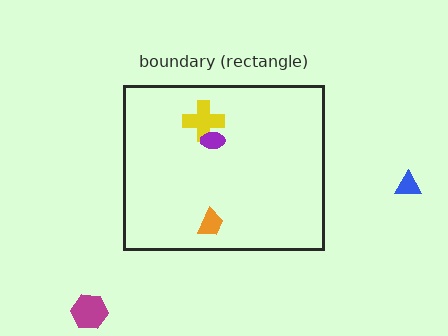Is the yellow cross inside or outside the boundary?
Inside.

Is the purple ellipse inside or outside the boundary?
Inside.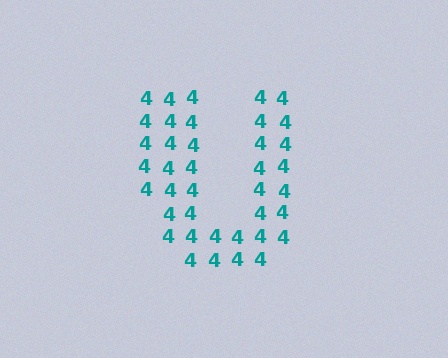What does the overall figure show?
The overall figure shows the letter U.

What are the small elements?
The small elements are digit 4's.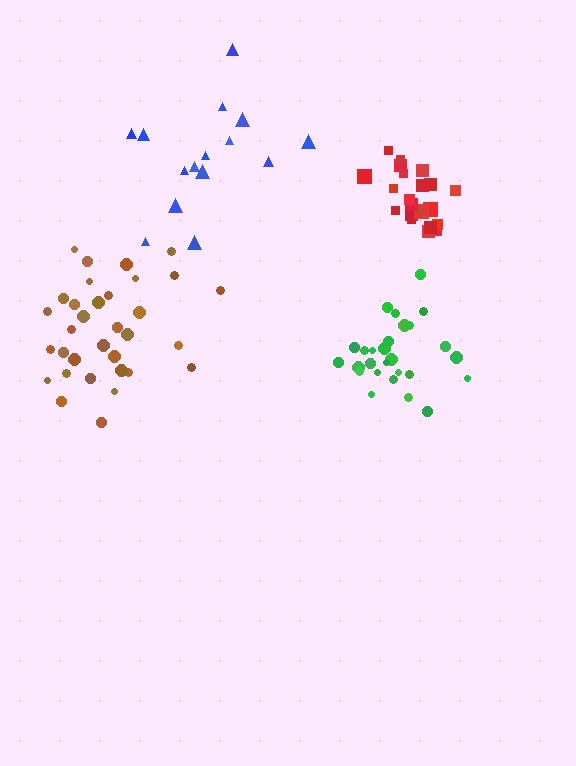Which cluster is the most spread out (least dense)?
Blue.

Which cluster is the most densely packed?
Red.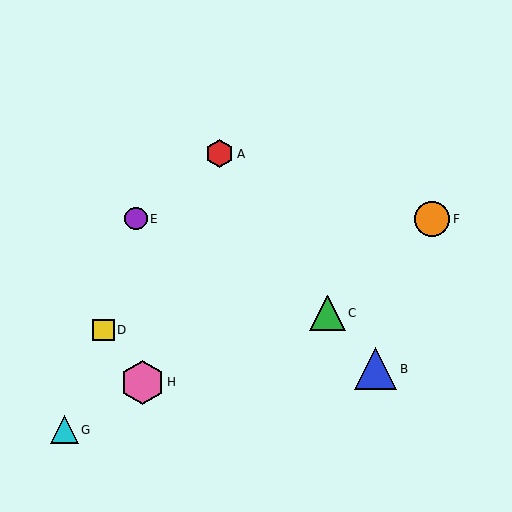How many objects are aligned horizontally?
2 objects (E, F) are aligned horizontally.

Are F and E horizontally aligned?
Yes, both are at y≈219.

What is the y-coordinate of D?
Object D is at y≈330.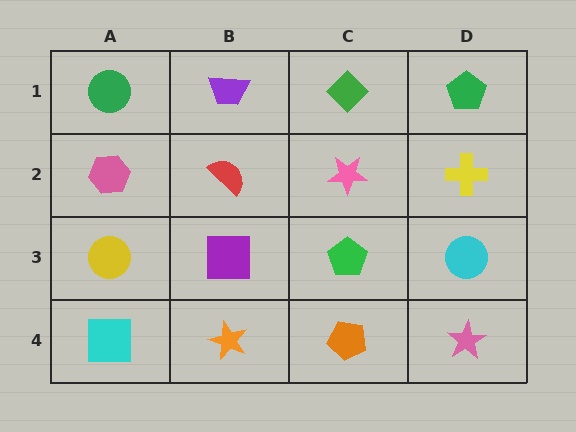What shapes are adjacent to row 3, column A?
A pink hexagon (row 2, column A), a cyan square (row 4, column A), a purple square (row 3, column B).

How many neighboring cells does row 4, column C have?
3.